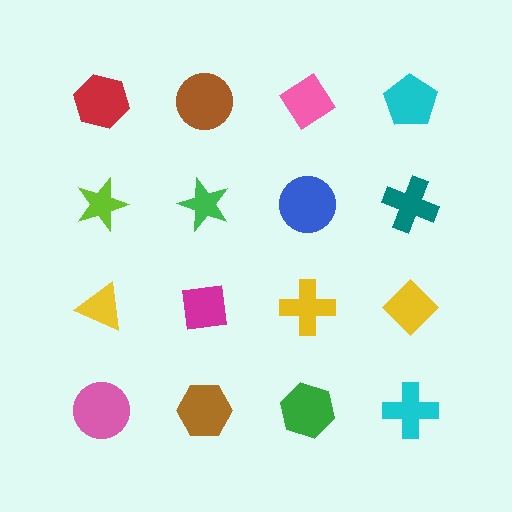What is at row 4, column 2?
A brown hexagon.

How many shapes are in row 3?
4 shapes.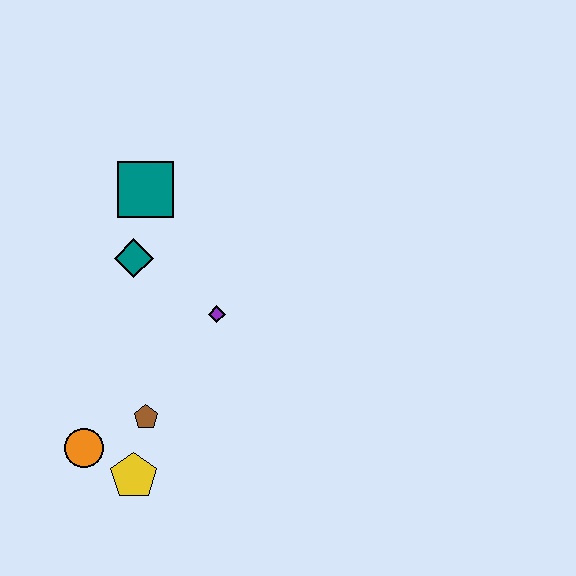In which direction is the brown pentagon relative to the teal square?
The brown pentagon is below the teal square.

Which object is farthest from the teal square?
The yellow pentagon is farthest from the teal square.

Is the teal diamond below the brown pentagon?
No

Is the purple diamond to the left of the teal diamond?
No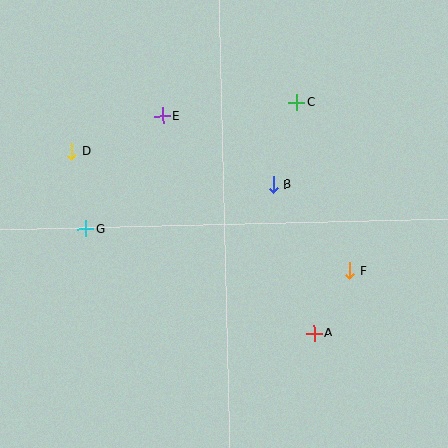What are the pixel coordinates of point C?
Point C is at (297, 103).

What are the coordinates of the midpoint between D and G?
The midpoint between D and G is at (79, 190).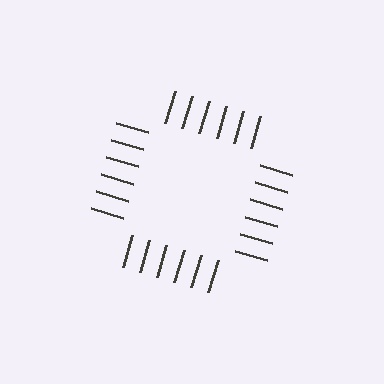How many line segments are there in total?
24 — 6 along each of the 4 edges.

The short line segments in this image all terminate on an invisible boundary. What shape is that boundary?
An illusory square — the line segments terminate on its edges but no continuous stroke is drawn.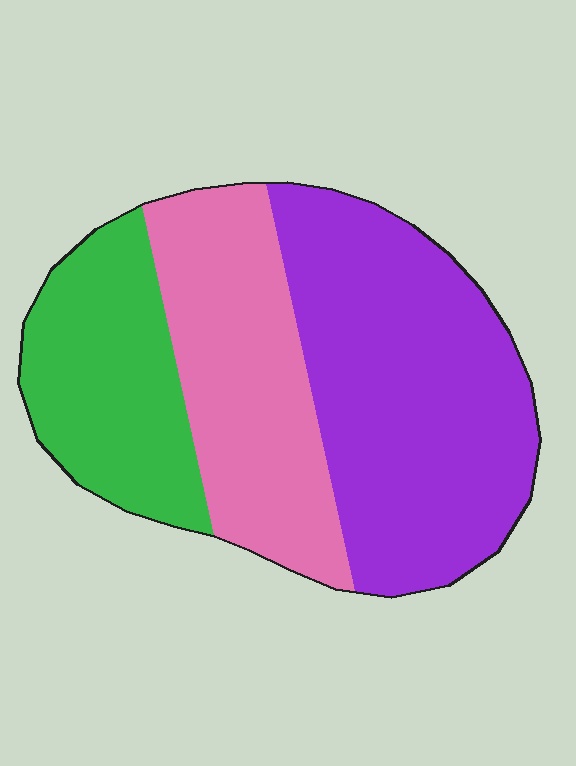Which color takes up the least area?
Green, at roughly 25%.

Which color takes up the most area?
Purple, at roughly 45%.